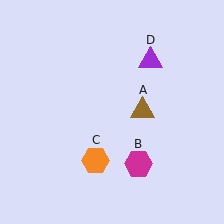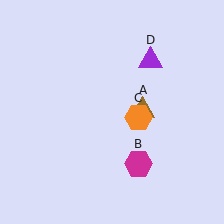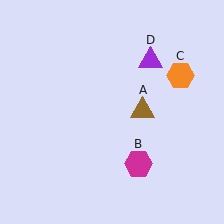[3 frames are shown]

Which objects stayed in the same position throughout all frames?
Brown triangle (object A) and magenta hexagon (object B) and purple triangle (object D) remained stationary.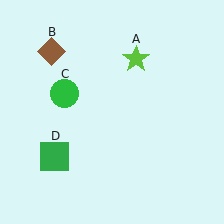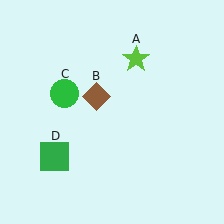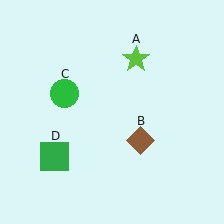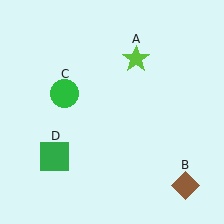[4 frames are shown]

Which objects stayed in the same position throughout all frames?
Lime star (object A) and green circle (object C) and green square (object D) remained stationary.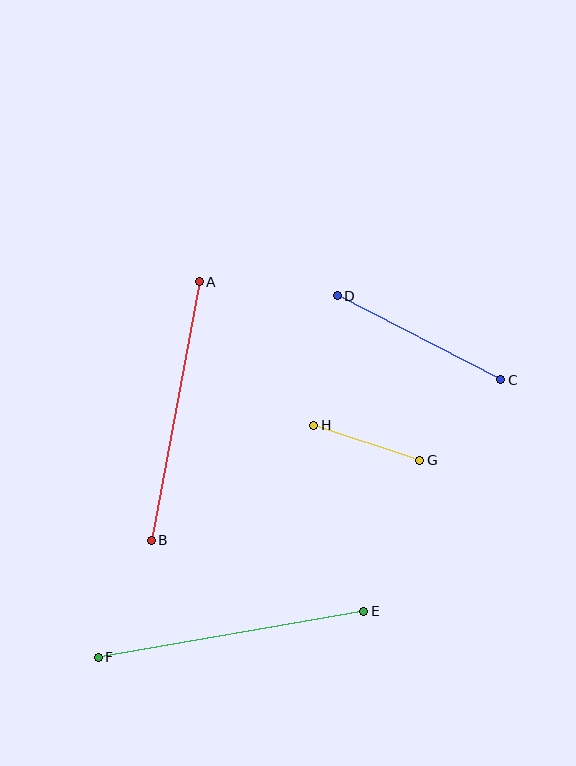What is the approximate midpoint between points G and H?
The midpoint is at approximately (367, 443) pixels.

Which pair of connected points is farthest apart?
Points E and F are farthest apart.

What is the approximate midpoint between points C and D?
The midpoint is at approximately (419, 338) pixels.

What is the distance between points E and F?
The distance is approximately 269 pixels.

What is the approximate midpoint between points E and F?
The midpoint is at approximately (231, 634) pixels.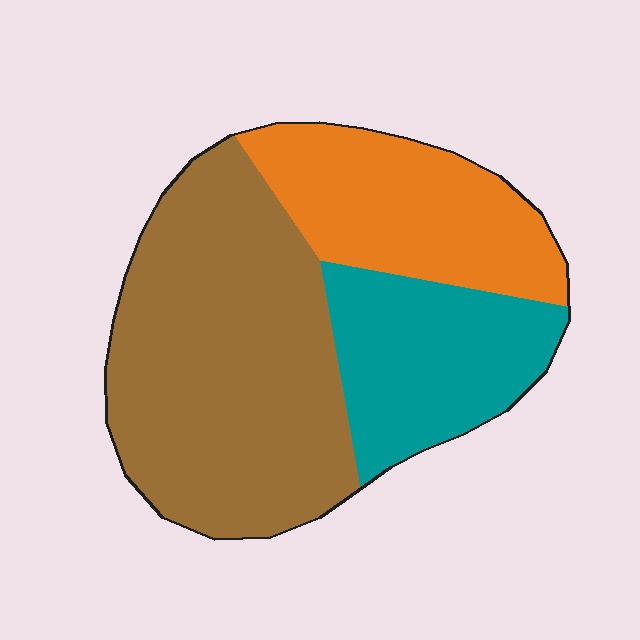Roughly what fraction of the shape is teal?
Teal covers around 25% of the shape.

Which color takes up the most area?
Brown, at roughly 50%.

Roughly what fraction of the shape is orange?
Orange takes up between a sixth and a third of the shape.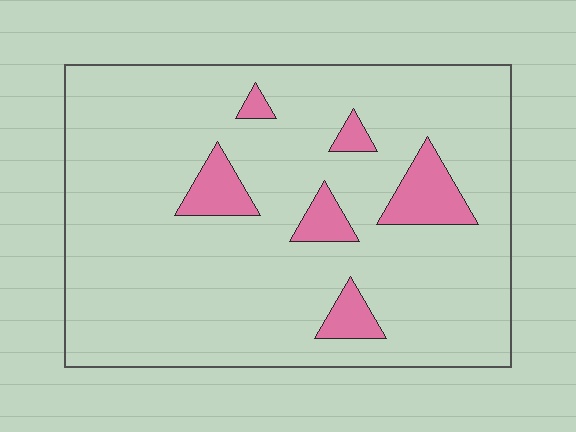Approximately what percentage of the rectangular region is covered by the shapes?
Approximately 10%.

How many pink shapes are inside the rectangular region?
6.